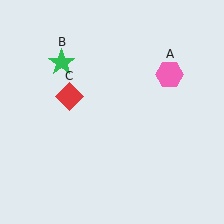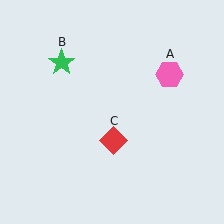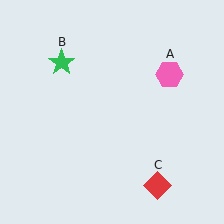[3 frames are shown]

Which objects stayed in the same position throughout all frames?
Pink hexagon (object A) and green star (object B) remained stationary.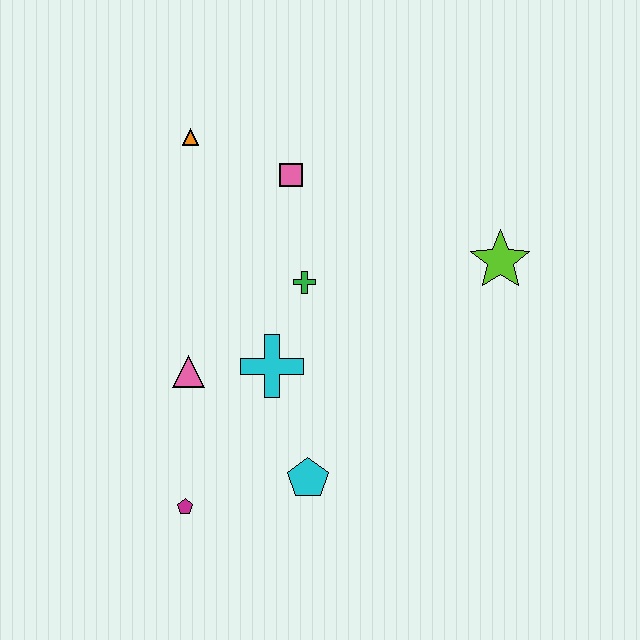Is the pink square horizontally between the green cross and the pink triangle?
Yes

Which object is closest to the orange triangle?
The pink square is closest to the orange triangle.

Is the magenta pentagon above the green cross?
No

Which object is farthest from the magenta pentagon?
The lime star is farthest from the magenta pentagon.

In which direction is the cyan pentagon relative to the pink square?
The cyan pentagon is below the pink square.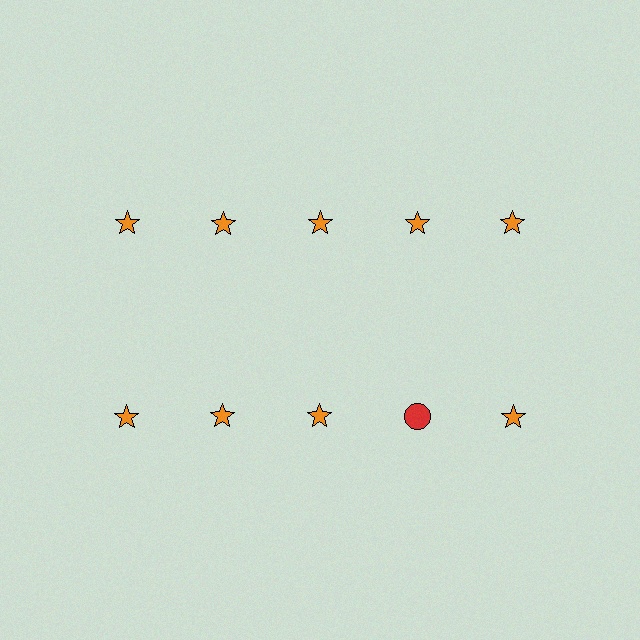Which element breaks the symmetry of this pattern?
The red circle in the second row, second from right column breaks the symmetry. All other shapes are orange stars.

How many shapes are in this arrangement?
There are 10 shapes arranged in a grid pattern.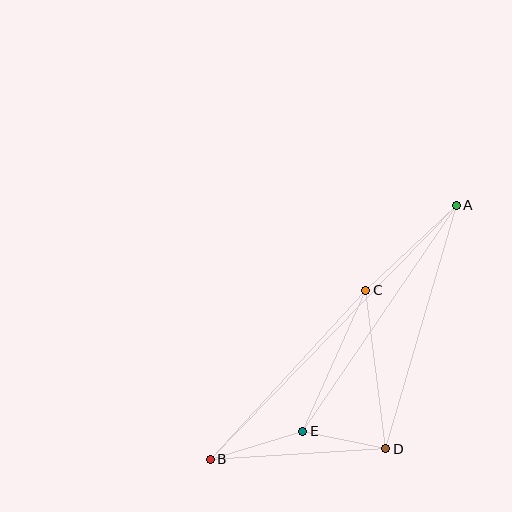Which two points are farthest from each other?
Points A and B are farthest from each other.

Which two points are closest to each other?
Points D and E are closest to each other.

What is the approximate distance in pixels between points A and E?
The distance between A and E is approximately 273 pixels.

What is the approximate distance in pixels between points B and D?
The distance between B and D is approximately 176 pixels.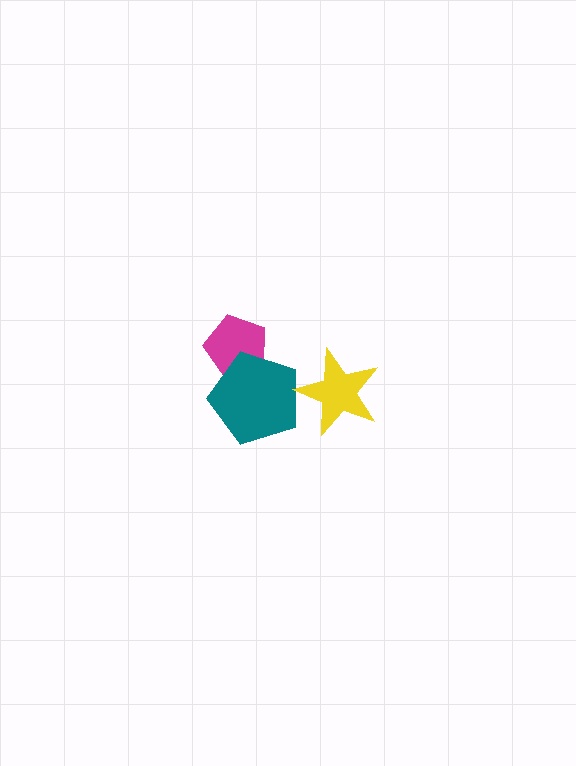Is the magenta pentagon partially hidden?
Yes, it is partially covered by another shape.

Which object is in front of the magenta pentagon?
The teal pentagon is in front of the magenta pentagon.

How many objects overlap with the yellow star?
1 object overlaps with the yellow star.